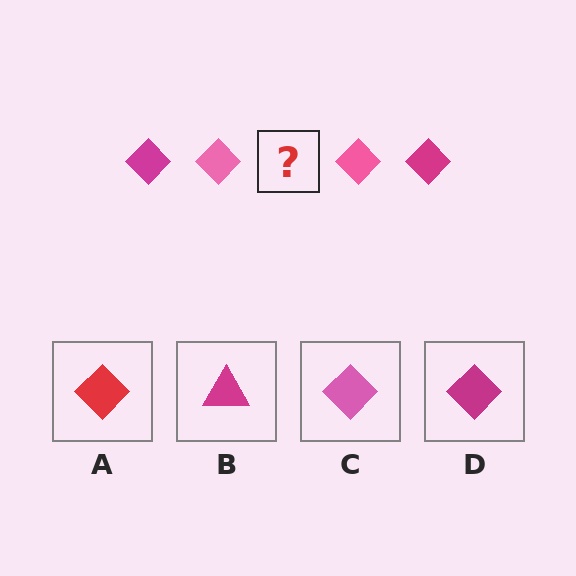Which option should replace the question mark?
Option D.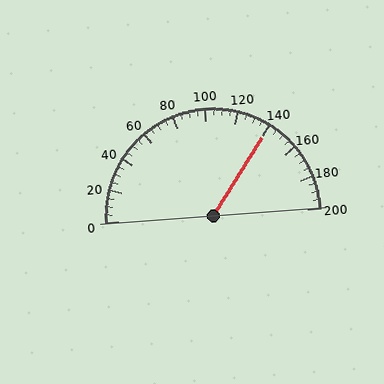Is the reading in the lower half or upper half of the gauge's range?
The reading is in the upper half of the range (0 to 200).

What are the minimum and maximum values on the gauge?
The gauge ranges from 0 to 200.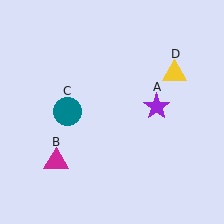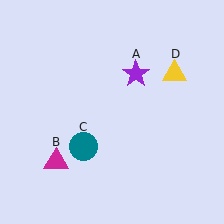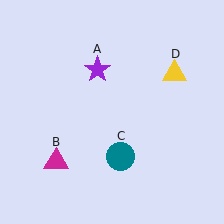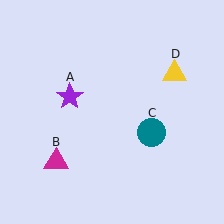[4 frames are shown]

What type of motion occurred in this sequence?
The purple star (object A), teal circle (object C) rotated counterclockwise around the center of the scene.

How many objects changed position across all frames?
2 objects changed position: purple star (object A), teal circle (object C).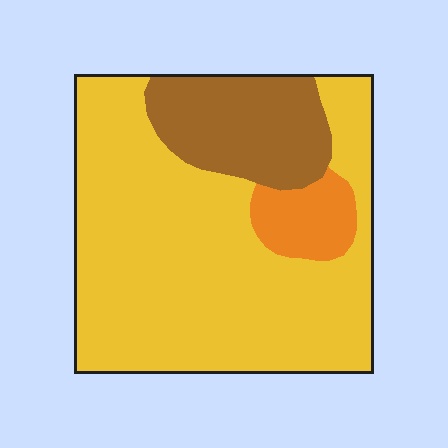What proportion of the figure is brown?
Brown covers 19% of the figure.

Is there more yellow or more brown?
Yellow.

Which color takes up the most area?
Yellow, at roughly 70%.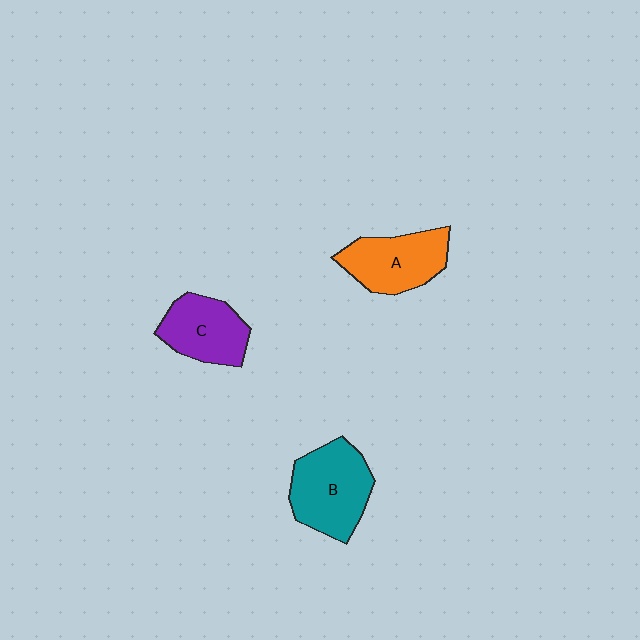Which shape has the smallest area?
Shape C (purple).